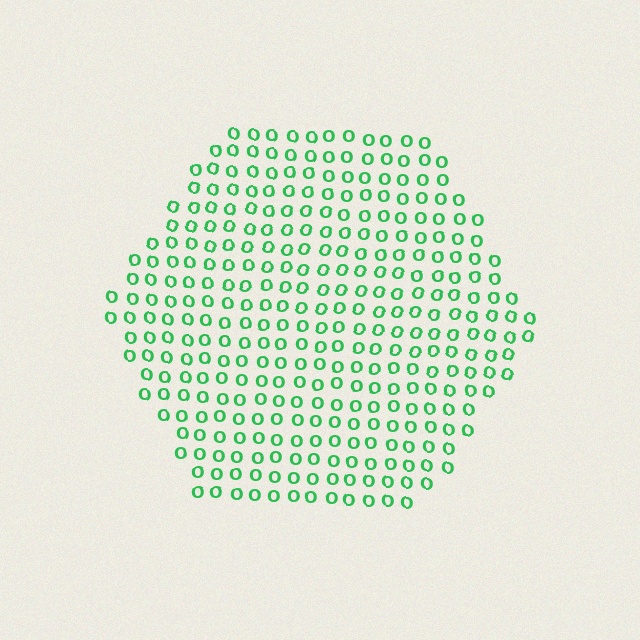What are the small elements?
The small elements are letter O's.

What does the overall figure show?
The overall figure shows a hexagon.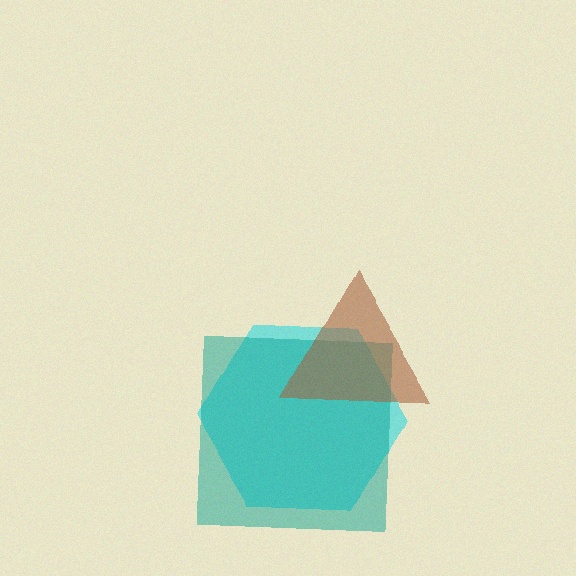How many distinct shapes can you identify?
There are 3 distinct shapes: a cyan hexagon, a teal square, a brown triangle.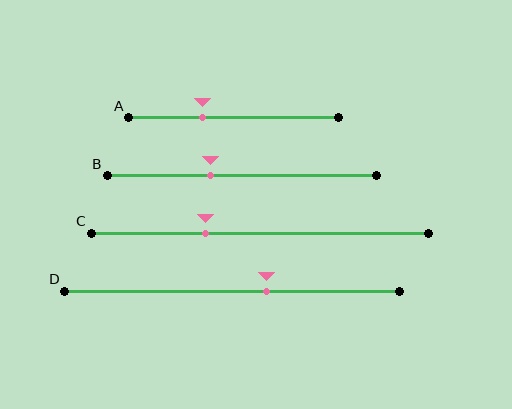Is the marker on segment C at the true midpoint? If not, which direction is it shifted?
No, the marker on segment C is shifted to the left by about 16% of the segment length.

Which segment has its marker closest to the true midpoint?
Segment D has its marker closest to the true midpoint.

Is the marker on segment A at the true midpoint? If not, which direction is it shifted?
No, the marker on segment A is shifted to the left by about 15% of the segment length.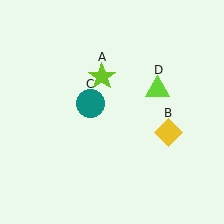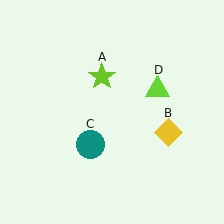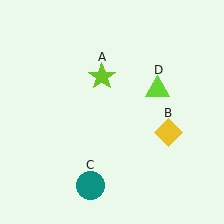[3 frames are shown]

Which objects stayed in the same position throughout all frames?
Lime star (object A) and yellow diamond (object B) and lime triangle (object D) remained stationary.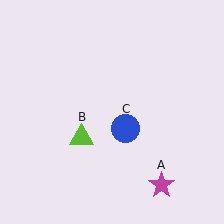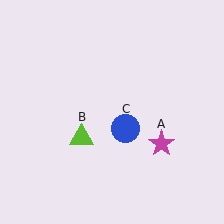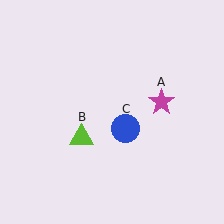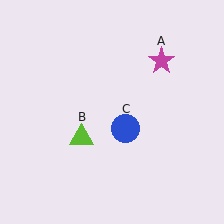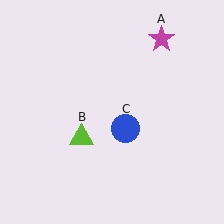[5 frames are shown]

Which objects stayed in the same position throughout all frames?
Lime triangle (object B) and blue circle (object C) remained stationary.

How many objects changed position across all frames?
1 object changed position: magenta star (object A).